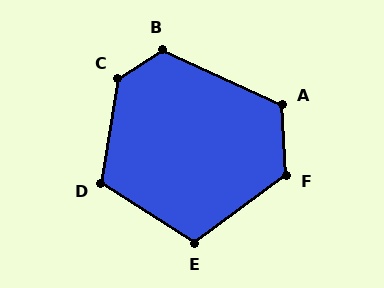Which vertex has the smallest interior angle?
E, at approximately 111 degrees.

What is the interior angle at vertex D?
Approximately 113 degrees (obtuse).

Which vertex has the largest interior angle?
C, at approximately 132 degrees.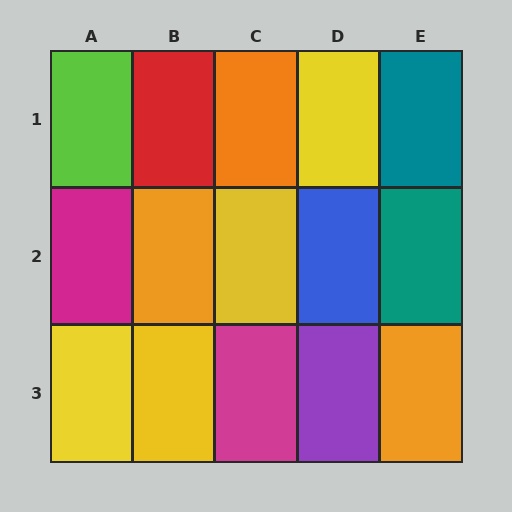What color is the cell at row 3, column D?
Purple.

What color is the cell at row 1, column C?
Orange.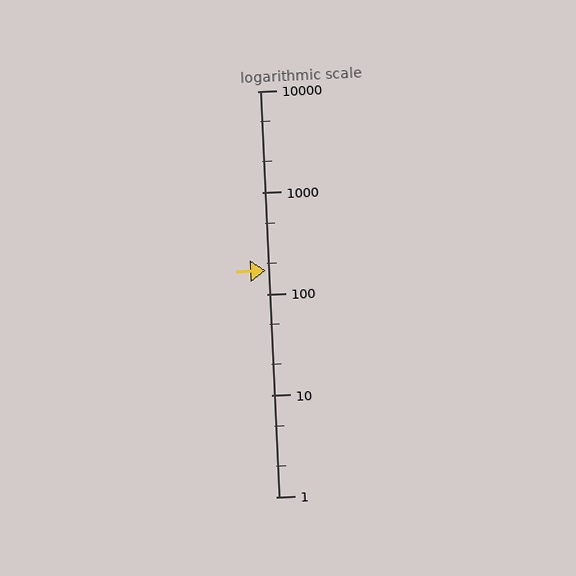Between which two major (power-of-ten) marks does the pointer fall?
The pointer is between 100 and 1000.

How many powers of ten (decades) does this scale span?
The scale spans 4 decades, from 1 to 10000.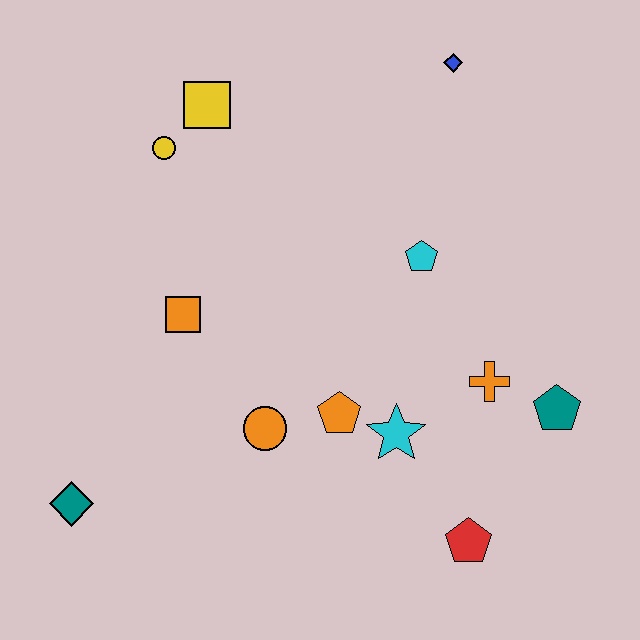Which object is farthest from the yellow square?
The red pentagon is farthest from the yellow square.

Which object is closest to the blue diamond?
The cyan pentagon is closest to the blue diamond.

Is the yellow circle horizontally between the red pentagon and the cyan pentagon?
No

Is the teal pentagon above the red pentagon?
Yes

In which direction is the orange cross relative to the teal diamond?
The orange cross is to the right of the teal diamond.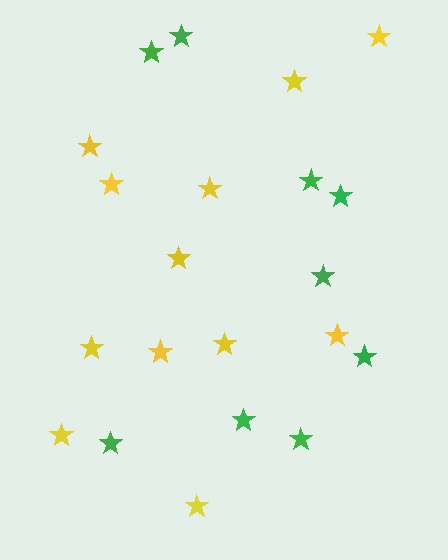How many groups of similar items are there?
There are 2 groups: one group of yellow stars (12) and one group of green stars (9).